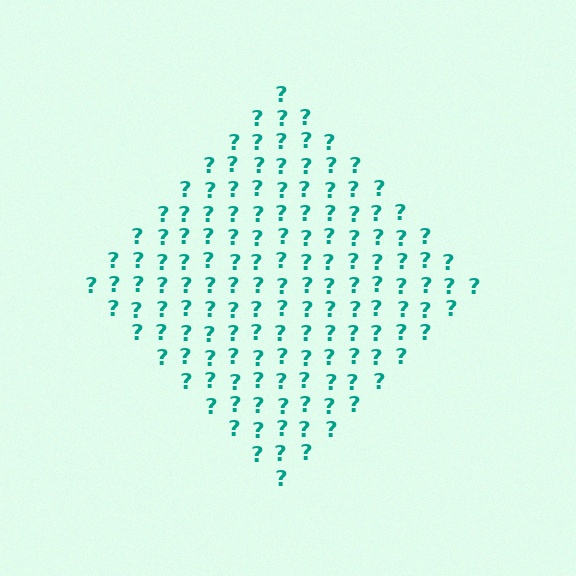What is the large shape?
The large shape is a diamond.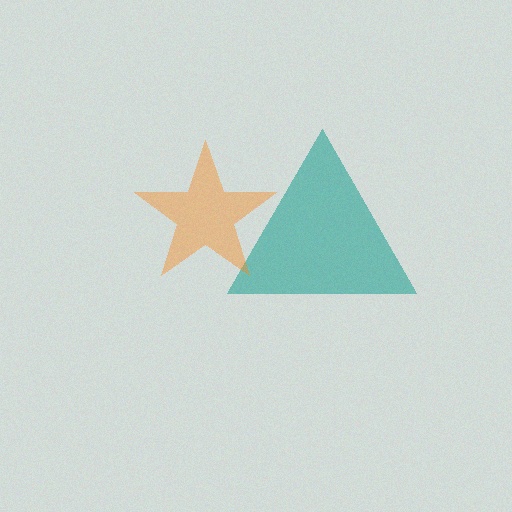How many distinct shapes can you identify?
There are 2 distinct shapes: a teal triangle, an orange star.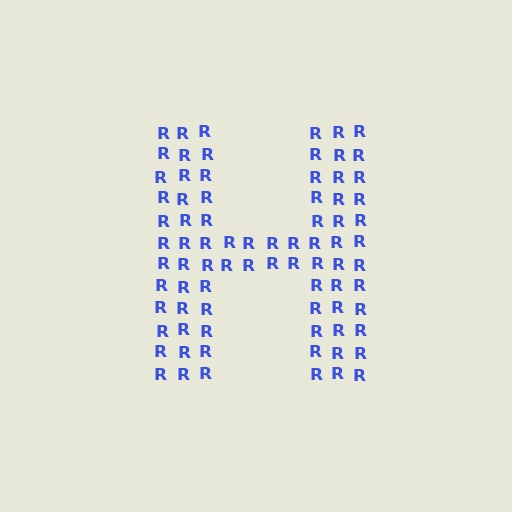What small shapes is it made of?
It is made of small letter R's.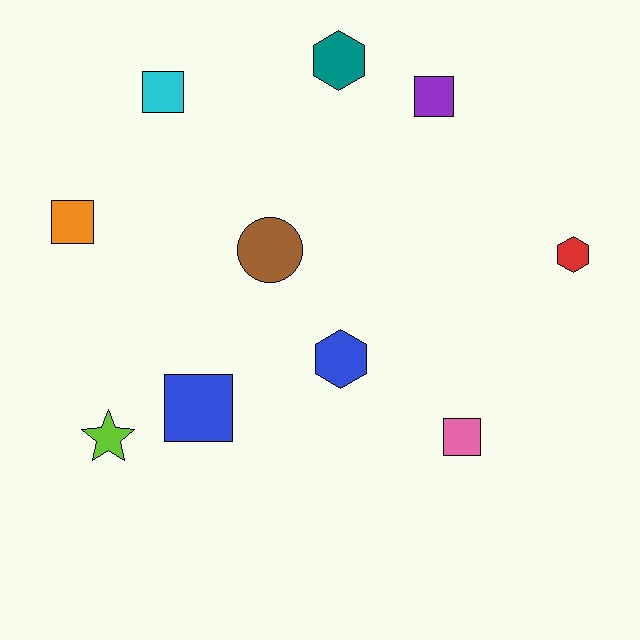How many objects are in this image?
There are 10 objects.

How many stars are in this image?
There is 1 star.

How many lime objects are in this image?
There is 1 lime object.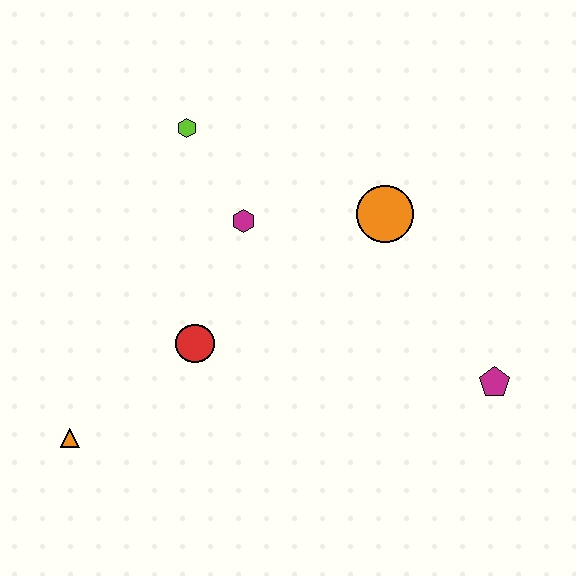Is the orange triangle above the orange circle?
No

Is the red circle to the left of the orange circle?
Yes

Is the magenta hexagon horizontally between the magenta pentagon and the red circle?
Yes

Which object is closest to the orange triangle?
The red circle is closest to the orange triangle.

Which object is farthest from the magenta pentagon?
The orange triangle is farthest from the magenta pentagon.